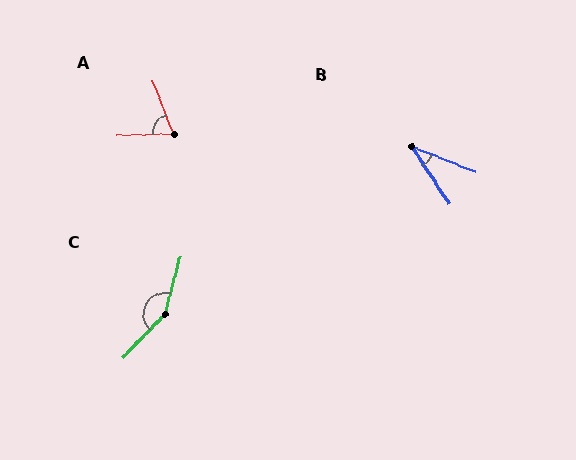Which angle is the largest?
C, at approximately 151 degrees.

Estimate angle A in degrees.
Approximately 71 degrees.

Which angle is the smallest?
B, at approximately 35 degrees.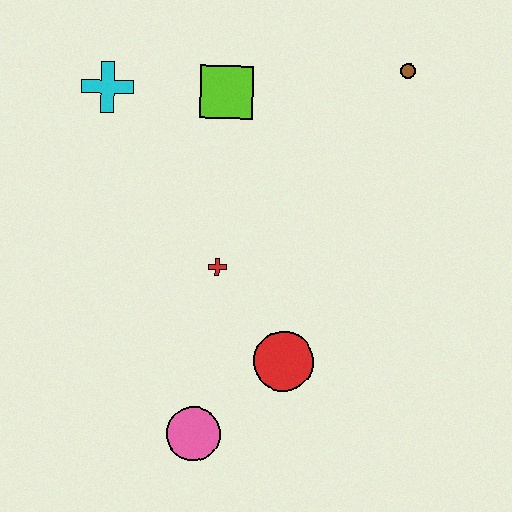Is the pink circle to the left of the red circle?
Yes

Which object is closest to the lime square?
The cyan cross is closest to the lime square.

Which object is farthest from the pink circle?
The brown circle is farthest from the pink circle.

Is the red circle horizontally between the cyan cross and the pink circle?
No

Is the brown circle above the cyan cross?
Yes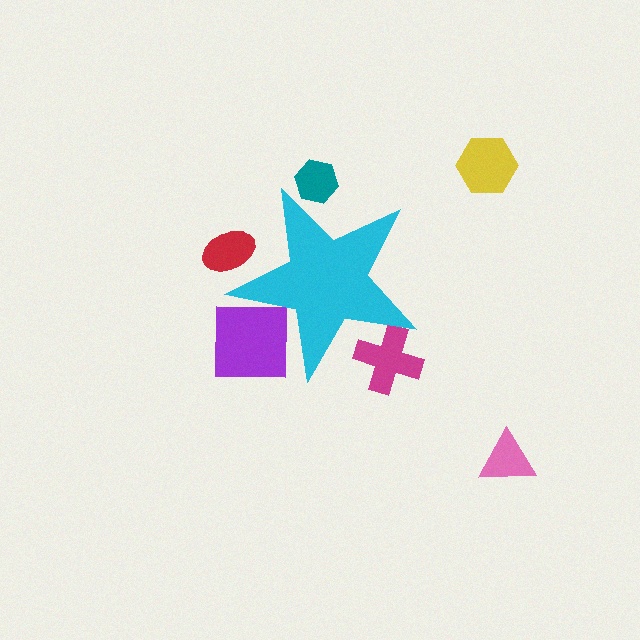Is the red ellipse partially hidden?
Yes, the red ellipse is partially hidden behind the cyan star.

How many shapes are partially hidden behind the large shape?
4 shapes are partially hidden.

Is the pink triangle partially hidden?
No, the pink triangle is fully visible.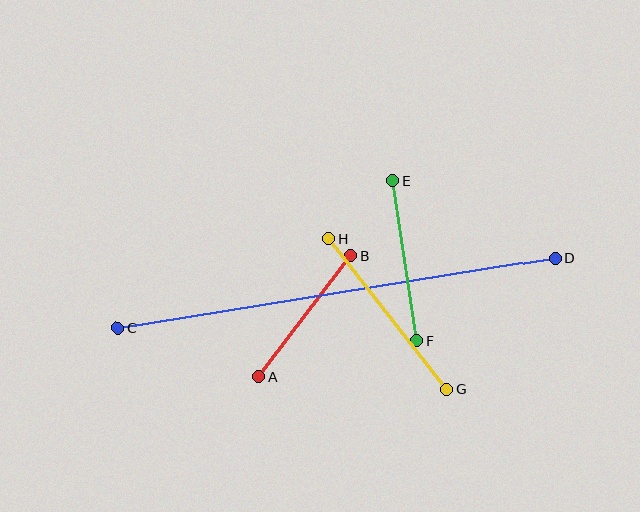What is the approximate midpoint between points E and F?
The midpoint is at approximately (405, 261) pixels.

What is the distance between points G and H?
The distance is approximately 191 pixels.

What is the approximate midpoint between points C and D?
The midpoint is at approximately (337, 293) pixels.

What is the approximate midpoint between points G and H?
The midpoint is at approximately (388, 314) pixels.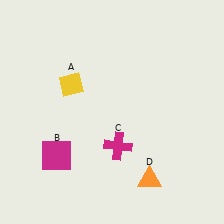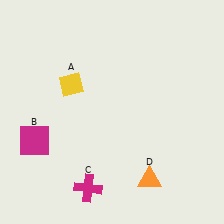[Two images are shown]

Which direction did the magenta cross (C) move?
The magenta cross (C) moved down.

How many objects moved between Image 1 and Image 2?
2 objects moved between the two images.